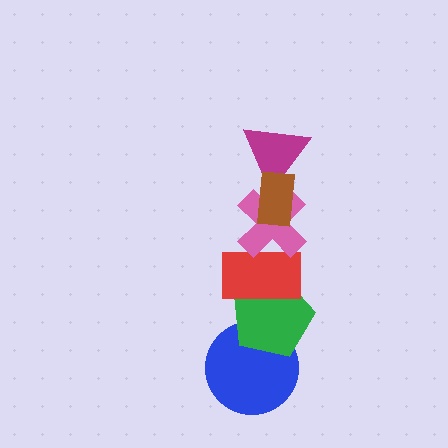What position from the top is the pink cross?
The pink cross is 3rd from the top.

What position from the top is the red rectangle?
The red rectangle is 4th from the top.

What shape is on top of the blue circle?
The green pentagon is on top of the blue circle.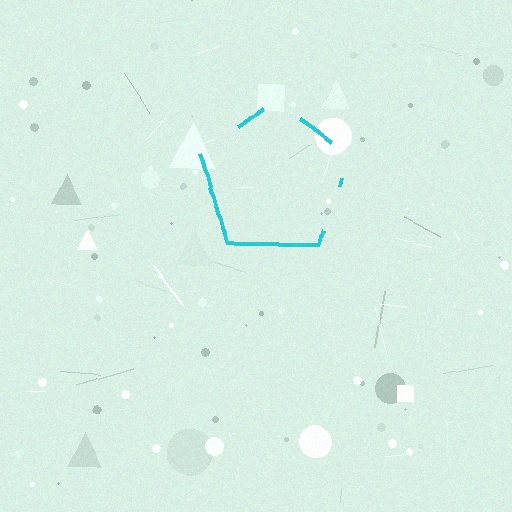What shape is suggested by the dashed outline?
The dashed outline suggests a pentagon.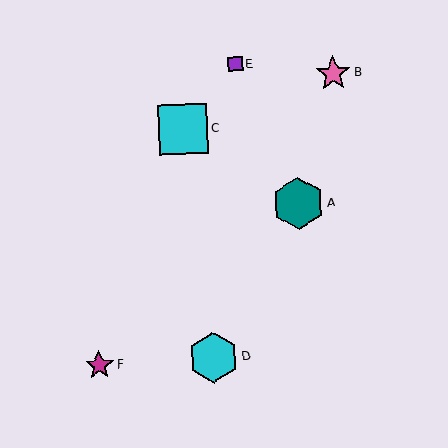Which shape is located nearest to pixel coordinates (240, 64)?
The purple square (labeled E) at (235, 64) is nearest to that location.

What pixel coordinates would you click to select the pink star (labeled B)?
Click at (333, 74) to select the pink star B.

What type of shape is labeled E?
Shape E is a purple square.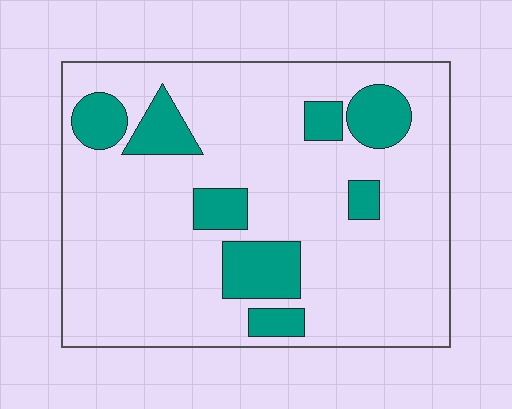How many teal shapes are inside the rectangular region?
8.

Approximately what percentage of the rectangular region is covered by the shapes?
Approximately 20%.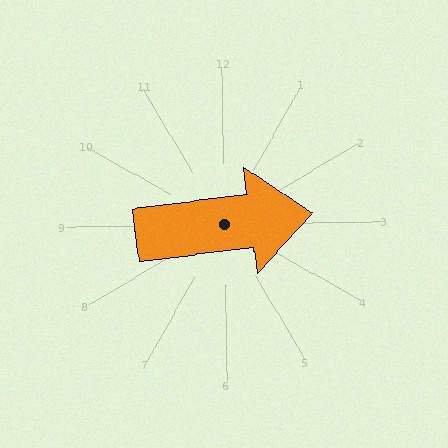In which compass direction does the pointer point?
East.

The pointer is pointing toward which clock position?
Roughly 3 o'clock.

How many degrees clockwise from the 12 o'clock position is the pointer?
Approximately 84 degrees.